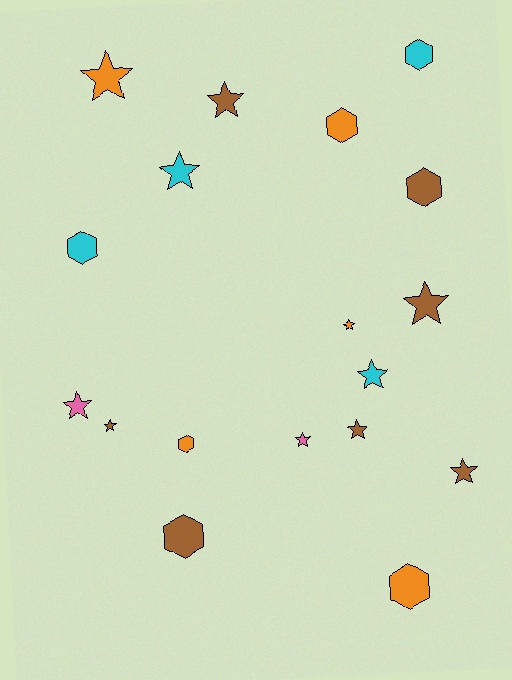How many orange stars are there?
There are 2 orange stars.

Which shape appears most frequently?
Star, with 11 objects.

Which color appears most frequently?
Brown, with 7 objects.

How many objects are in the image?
There are 18 objects.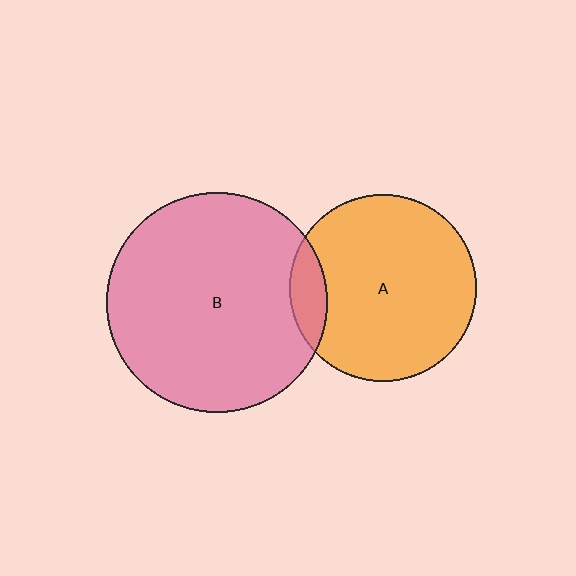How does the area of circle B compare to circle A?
Approximately 1.4 times.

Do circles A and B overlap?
Yes.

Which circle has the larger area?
Circle B (pink).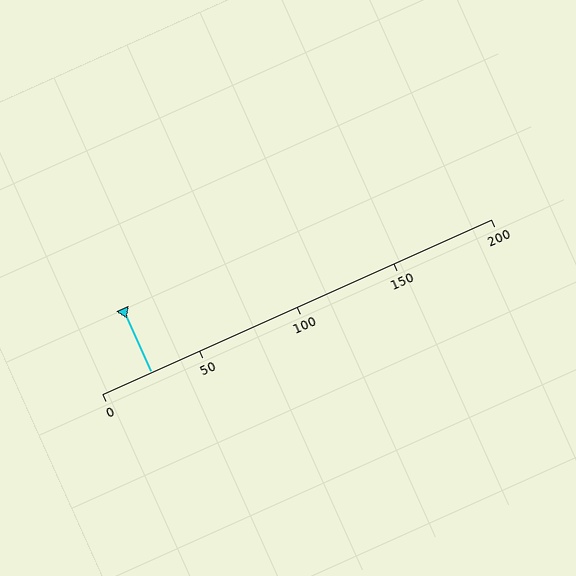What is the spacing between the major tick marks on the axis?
The major ticks are spaced 50 apart.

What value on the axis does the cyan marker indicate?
The marker indicates approximately 25.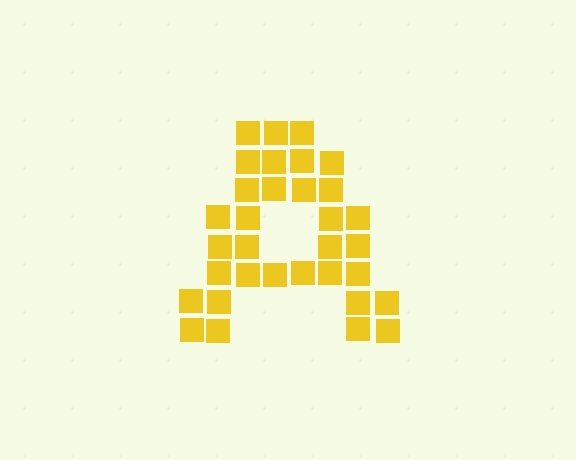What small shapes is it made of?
It is made of small squares.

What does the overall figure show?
The overall figure shows the letter A.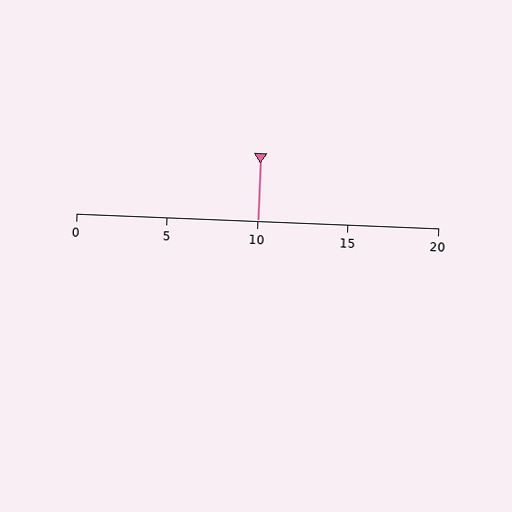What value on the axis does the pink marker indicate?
The marker indicates approximately 10.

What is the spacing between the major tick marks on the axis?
The major ticks are spaced 5 apart.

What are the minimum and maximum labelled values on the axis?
The axis runs from 0 to 20.